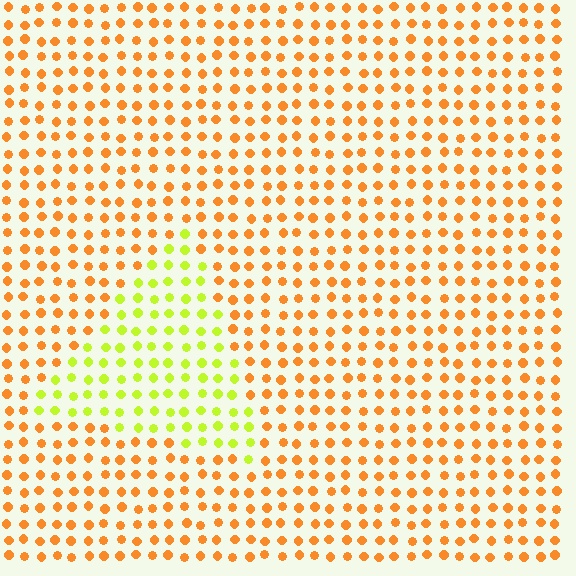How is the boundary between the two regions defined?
The boundary is defined purely by a slight shift in hue (about 50 degrees). Spacing, size, and orientation are identical on both sides.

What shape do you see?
I see a triangle.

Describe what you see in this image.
The image is filled with small orange elements in a uniform arrangement. A triangle-shaped region is visible where the elements are tinted to a slightly different hue, forming a subtle color boundary.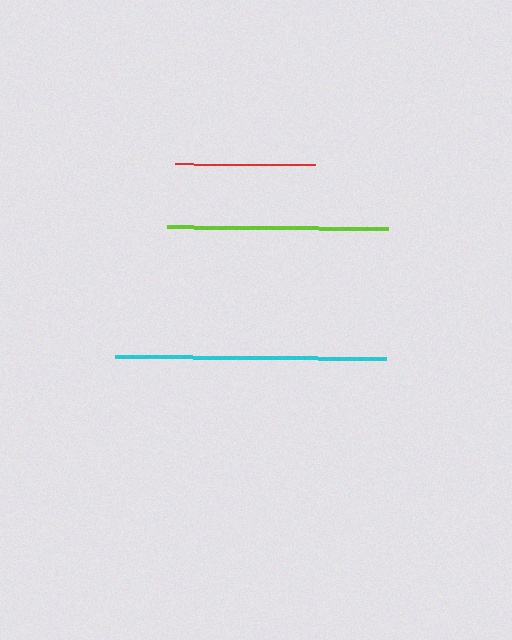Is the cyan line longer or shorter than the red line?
The cyan line is longer than the red line.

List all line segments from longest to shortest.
From longest to shortest: cyan, lime, red.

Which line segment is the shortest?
The red line is the shortest at approximately 140 pixels.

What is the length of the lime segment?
The lime segment is approximately 221 pixels long.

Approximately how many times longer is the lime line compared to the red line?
The lime line is approximately 1.6 times the length of the red line.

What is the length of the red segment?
The red segment is approximately 140 pixels long.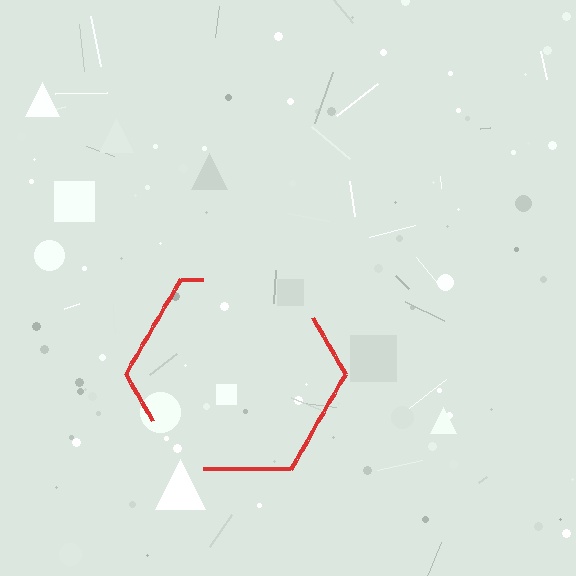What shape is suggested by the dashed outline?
The dashed outline suggests a hexagon.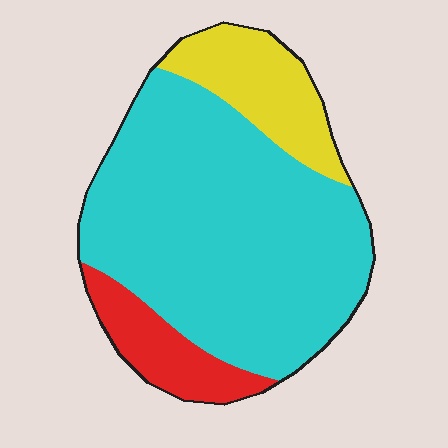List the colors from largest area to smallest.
From largest to smallest: cyan, yellow, red.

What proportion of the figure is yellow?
Yellow takes up about one sixth (1/6) of the figure.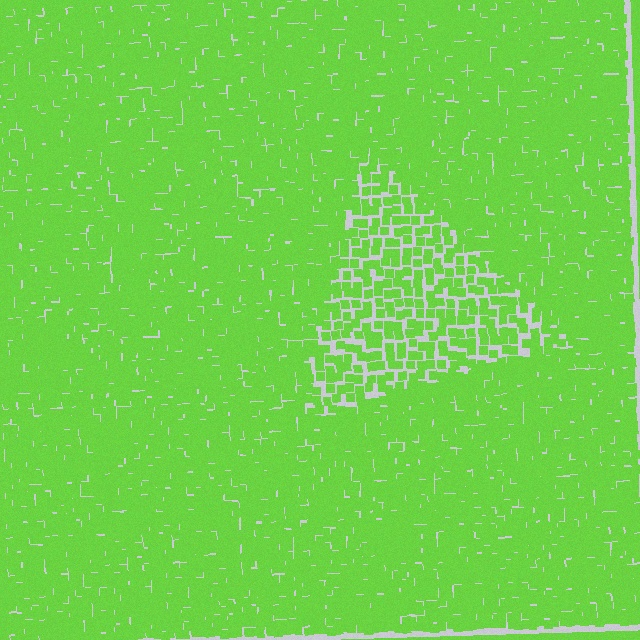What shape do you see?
I see a triangle.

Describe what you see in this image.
The image contains small lime elements arranged at two different densities. A triangle-shaped region is visible where the elements are less densely packed than the surrounding area.